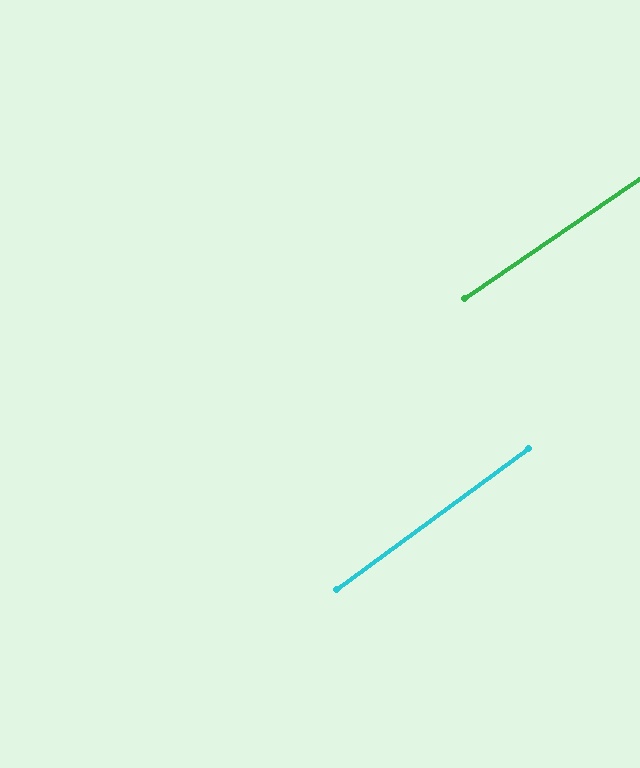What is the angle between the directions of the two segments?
Approximately 2 degrees.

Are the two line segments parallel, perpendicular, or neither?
Parallel — their directions differ by only 2.0°.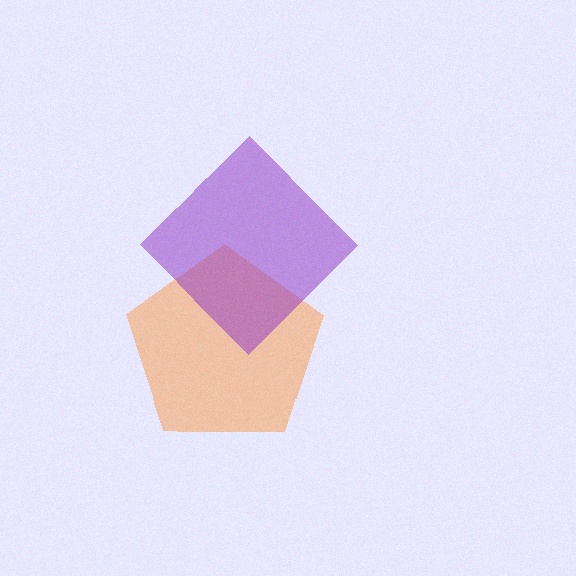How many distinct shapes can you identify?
There are 2 distinct shapes: an orange pentagon, a purple diamond.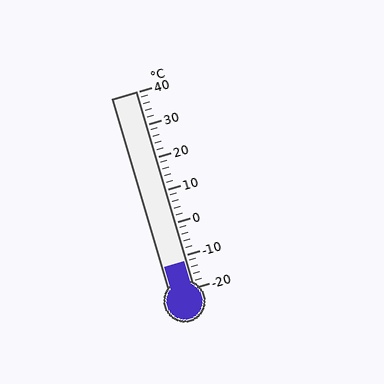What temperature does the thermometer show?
The thermometer shows approximately -12°C.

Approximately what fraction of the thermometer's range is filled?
The thermometer is filled to approximately 15% of its range.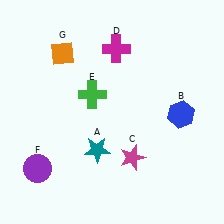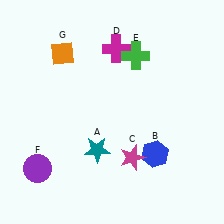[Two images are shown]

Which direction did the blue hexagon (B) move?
The blue hexagon (B) moved down.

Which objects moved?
The objects that moved are: the blue hexagon (B), the green cross (E).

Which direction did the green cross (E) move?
The green cross (E) moved right.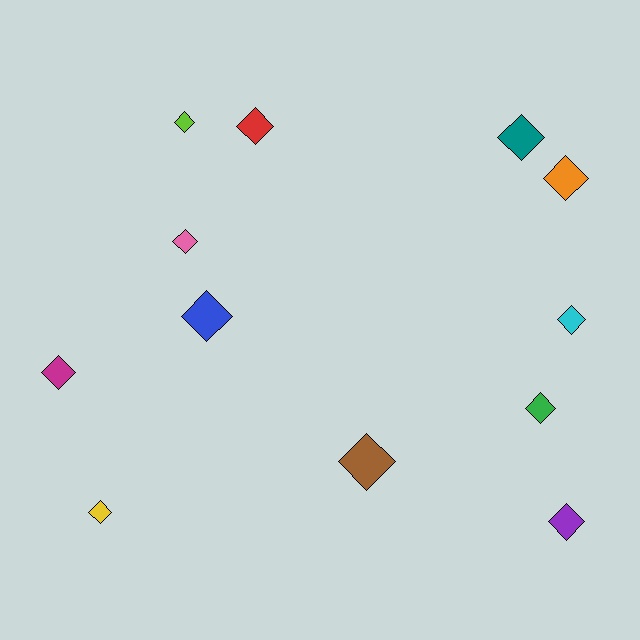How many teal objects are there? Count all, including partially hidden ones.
There is 1 teal object.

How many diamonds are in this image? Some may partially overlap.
There are 12 diamonds.